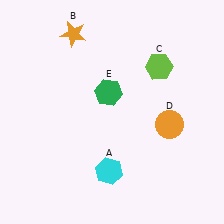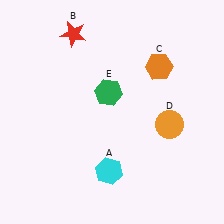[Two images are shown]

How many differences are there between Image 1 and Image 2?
There are 2 differences between the two images.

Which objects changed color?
B changed from orange to red. C changed from lime to orange.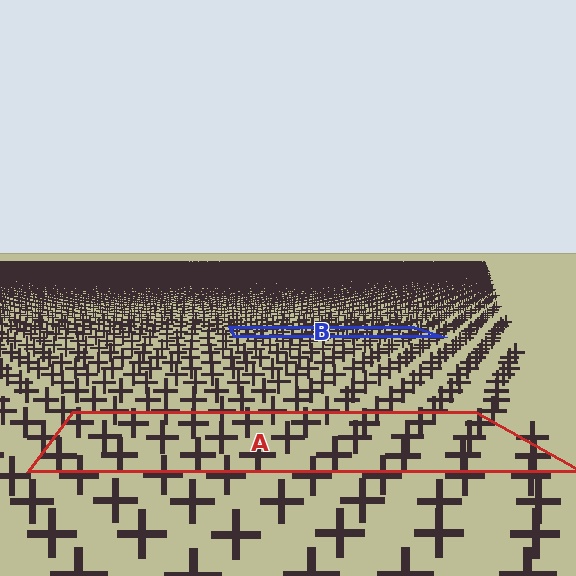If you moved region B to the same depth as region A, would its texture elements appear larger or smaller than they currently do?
They would appear larger. At a closer depth, the same texture elements are projected at a bigger on-screen size.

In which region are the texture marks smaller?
The texture marks are smaller in region B, because it is farther away.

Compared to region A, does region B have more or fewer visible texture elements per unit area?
Region B has more texture elements per unit area — they are packed more densely because it is farther away.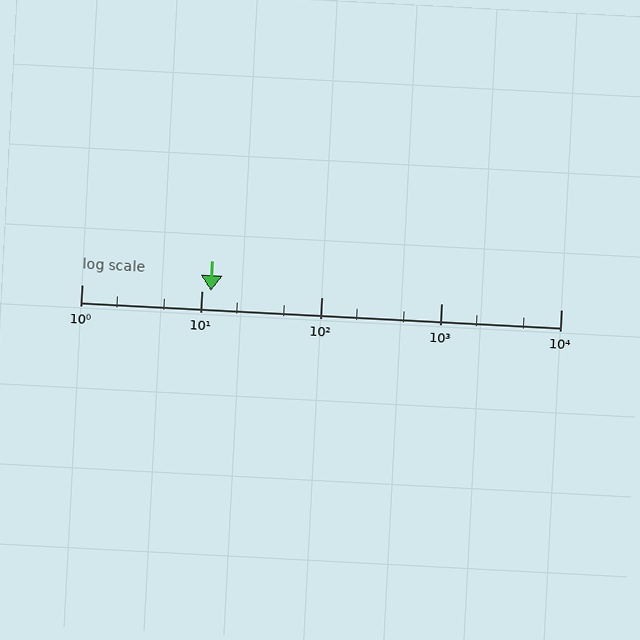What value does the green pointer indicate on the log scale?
The pointer indicates approximately 12.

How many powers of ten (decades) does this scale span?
The scale spans 4 decades, from 1 to 10000.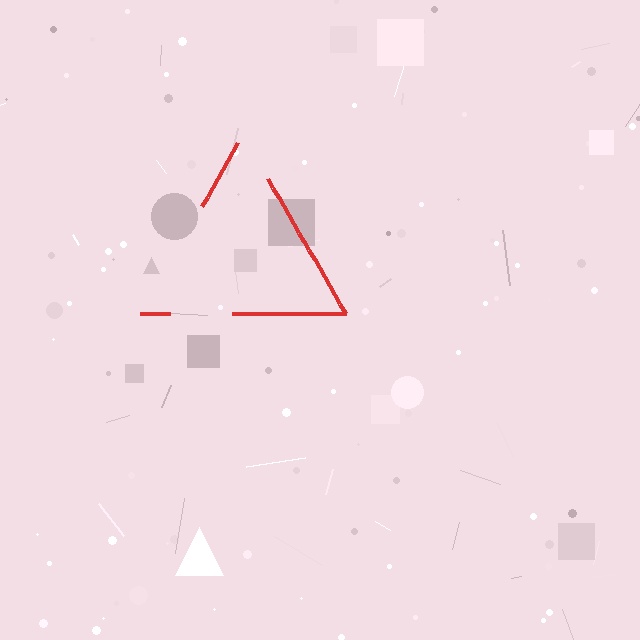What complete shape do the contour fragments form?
The contour fragments form a triangle.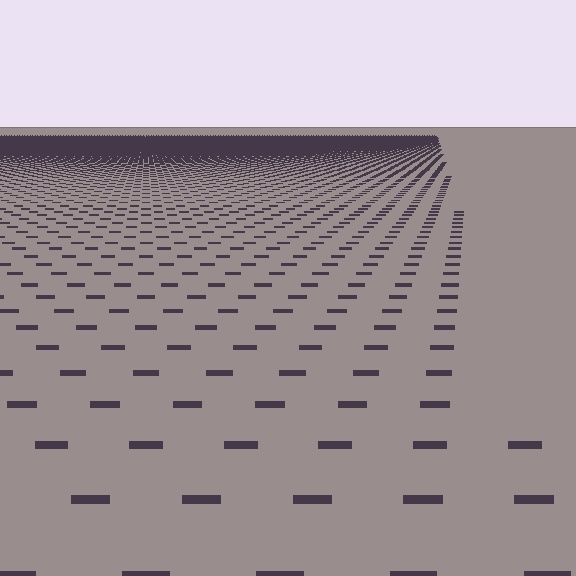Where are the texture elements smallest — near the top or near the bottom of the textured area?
Near the top.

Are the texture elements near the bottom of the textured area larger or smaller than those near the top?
Larger. Near the bottom, elements are closer to the viewer and appear at a bigger on-screen size.